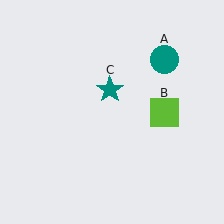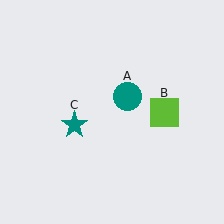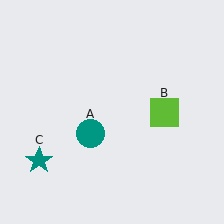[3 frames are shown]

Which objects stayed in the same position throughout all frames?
Lime square (object B) remained stationary.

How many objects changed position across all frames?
2 objects changed position: teal circle (object A), teal star (object C).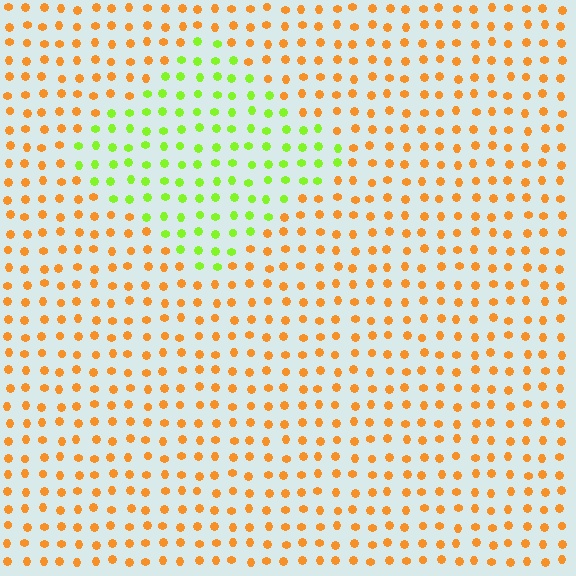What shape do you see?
I see a diamond.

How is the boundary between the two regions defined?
The boundary is defined purely by a slight shift in hue (about 63 degrees). Spacing, size, and orientation are identical on both sides.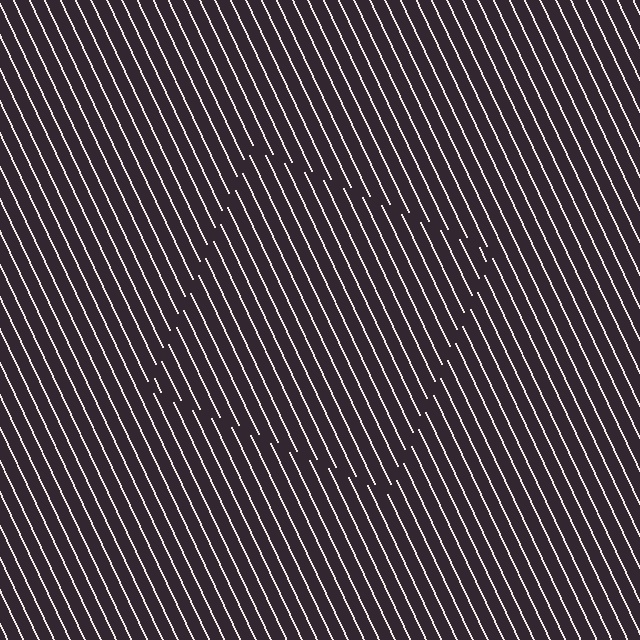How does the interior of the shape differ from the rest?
The interior of the shape contains the same grating, shifted by half a period — the contour is defined by the phase discontinuity where line-ends from the inner and outer gratings abut.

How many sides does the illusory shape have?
4 sides — the line-ends trace a square.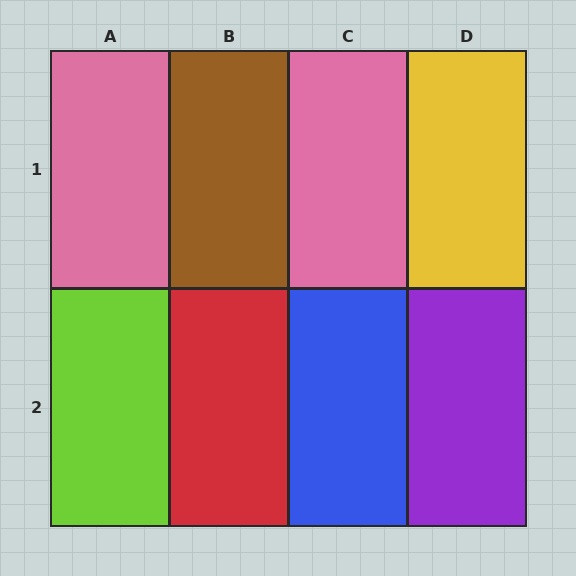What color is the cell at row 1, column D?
Yellow.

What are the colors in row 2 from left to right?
Lime, red, blue, purple.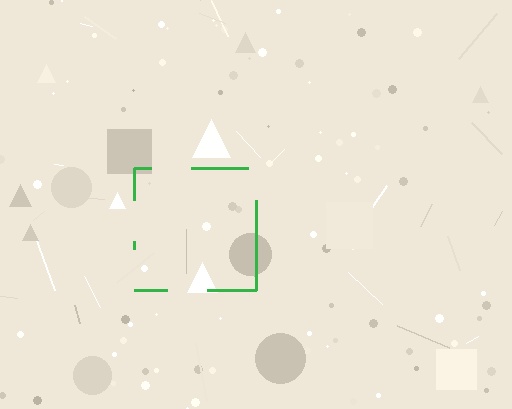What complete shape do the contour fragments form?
The contour fragments form a square.